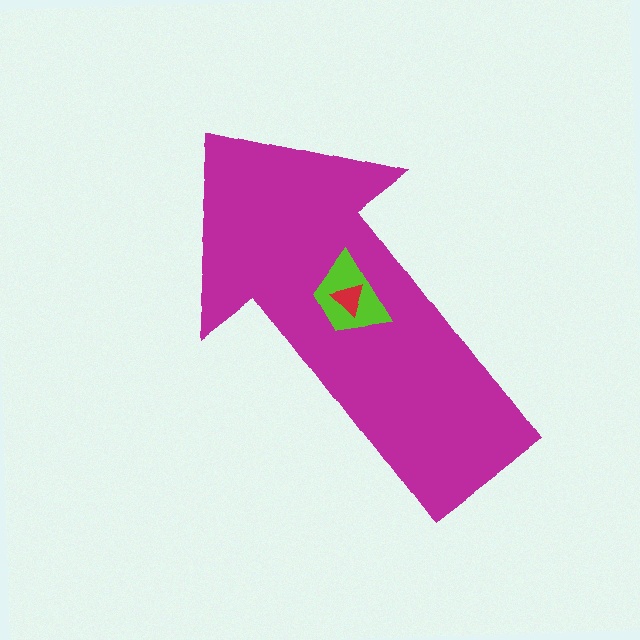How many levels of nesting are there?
3.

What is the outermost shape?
The magenta arrow.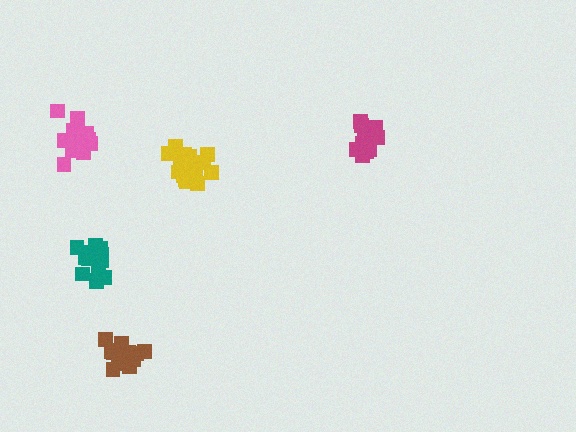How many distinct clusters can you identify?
There are 5 distinct clusters.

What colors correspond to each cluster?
The clusters are colored: pink, teal, magenta, brown, yellow.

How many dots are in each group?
Group 1: 18 dots, Group 2: 16 dots, Group 3: 16 dots, Group 4: 15 dots, Group 5: 20 dots (85 total).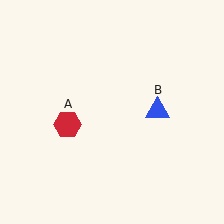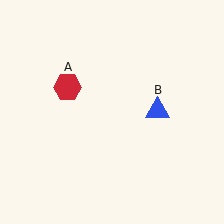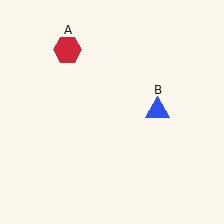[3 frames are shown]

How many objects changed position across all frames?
1 object changed position: red hexagon (object A).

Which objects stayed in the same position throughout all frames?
Blue triangle (object B) remained stationary.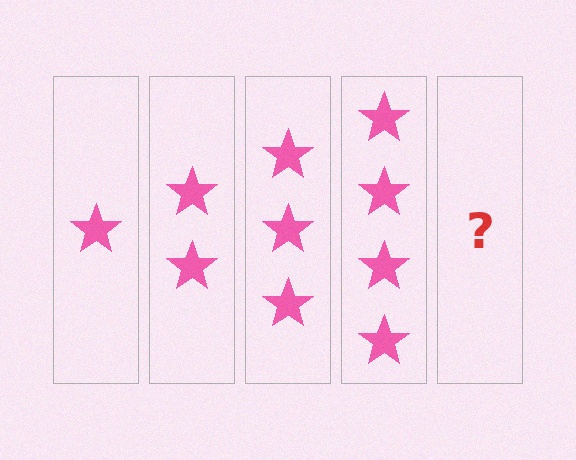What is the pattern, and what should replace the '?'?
The pattern is that each step adds one more star. The '?' should be 5 stars.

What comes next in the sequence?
The next element should be 5 stars.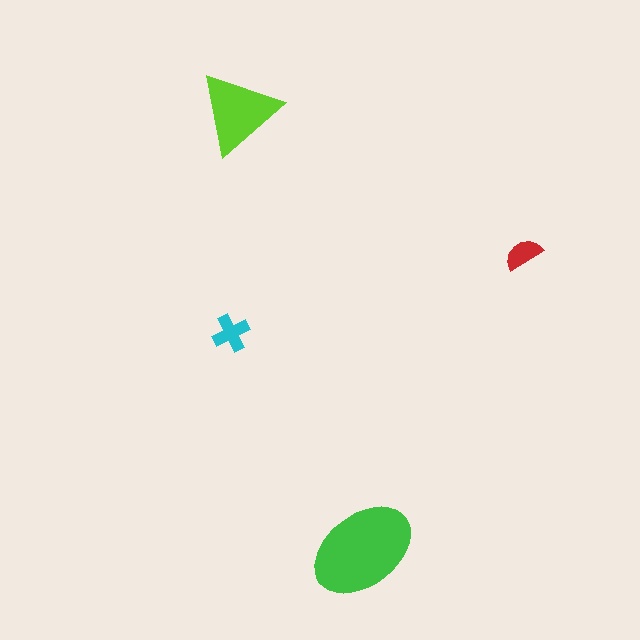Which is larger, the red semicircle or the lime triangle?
The lime triangle.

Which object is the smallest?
The red semicircle.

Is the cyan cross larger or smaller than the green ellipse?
Smaller.